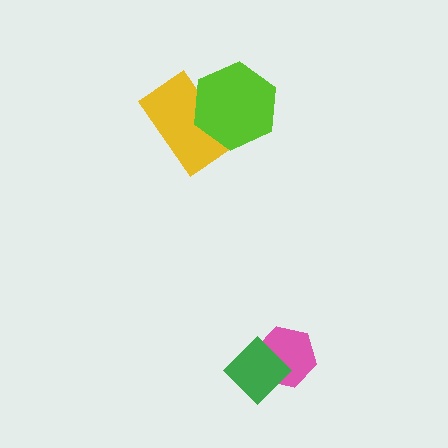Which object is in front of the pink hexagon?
The green diamond is in front of the pink hexagon.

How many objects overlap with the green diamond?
1 object overlaps with the green diamond.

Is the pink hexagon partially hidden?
Yes, it is partially covered by another shape.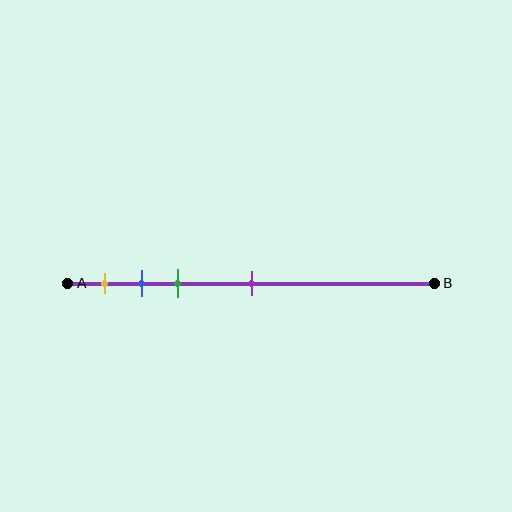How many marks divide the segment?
There are 4 marks dividing the segment.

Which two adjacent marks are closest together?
The blue and green marks are the closest adjacent pair.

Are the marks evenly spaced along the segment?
No, the marks are not evenly spaced.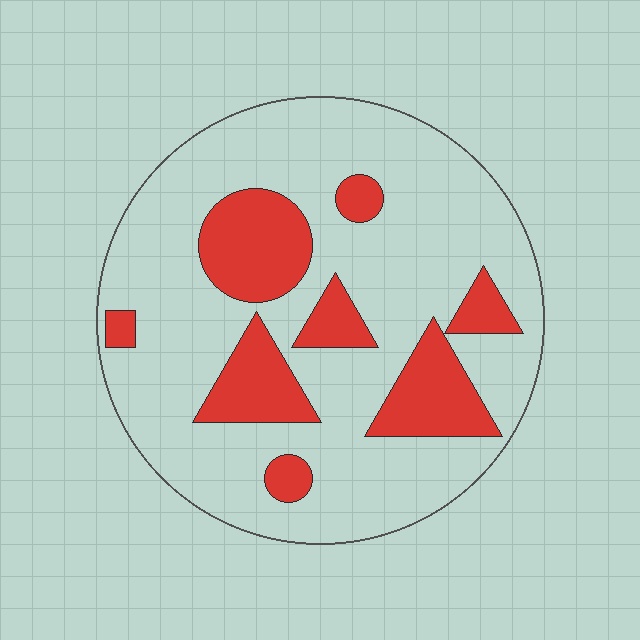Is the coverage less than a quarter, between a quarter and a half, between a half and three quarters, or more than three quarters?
Less than a quarter.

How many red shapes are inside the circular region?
8.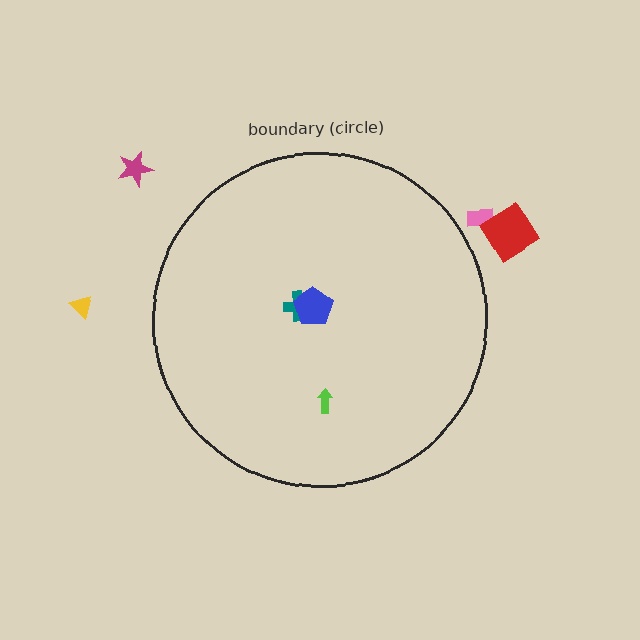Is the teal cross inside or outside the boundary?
Inside.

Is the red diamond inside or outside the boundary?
Outside.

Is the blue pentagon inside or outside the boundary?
Inside.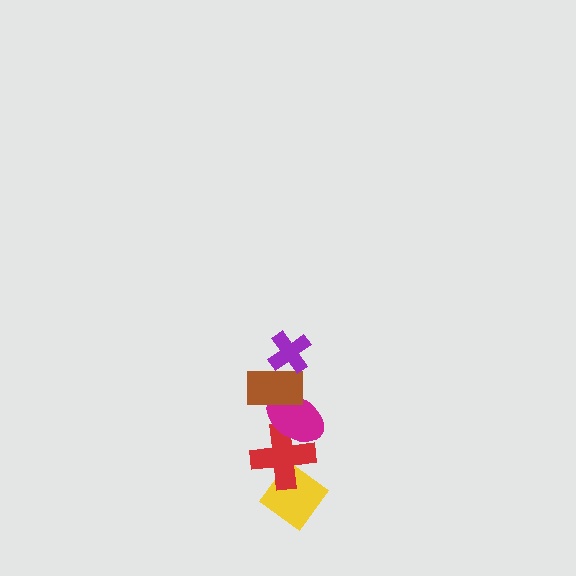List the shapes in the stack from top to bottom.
From top to bottom: the purple cross, the brown rectangle, the magenta ellipse, the red cross, the yellow diamond.